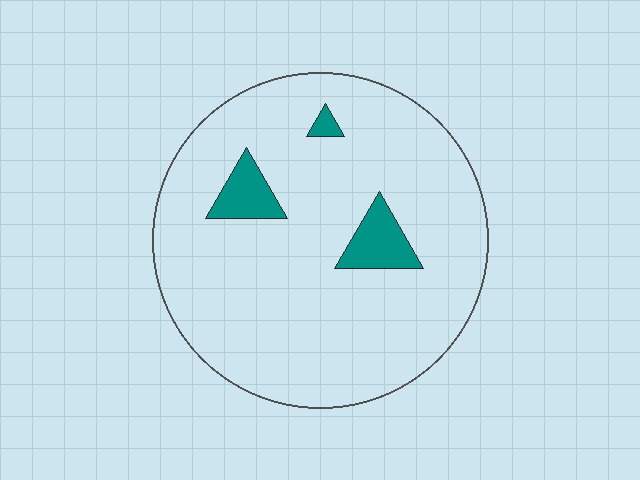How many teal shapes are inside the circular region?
3.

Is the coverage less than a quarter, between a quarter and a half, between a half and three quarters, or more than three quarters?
Less than a quarter.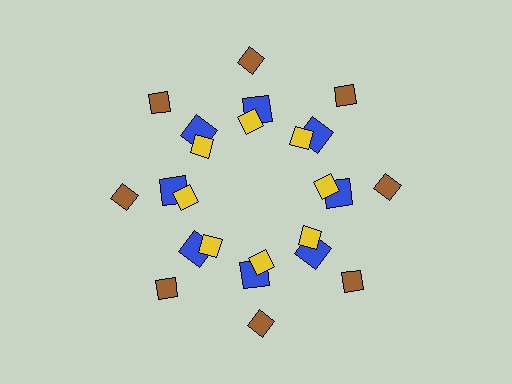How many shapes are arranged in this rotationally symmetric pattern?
There are 24 shapes, arranged in 8 groups of 3.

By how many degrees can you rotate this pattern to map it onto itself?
The pattern maps onto itself every 45 degrees of rotation.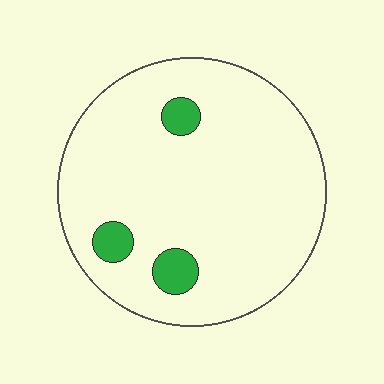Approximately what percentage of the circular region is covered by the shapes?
Approximately 10%.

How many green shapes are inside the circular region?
3.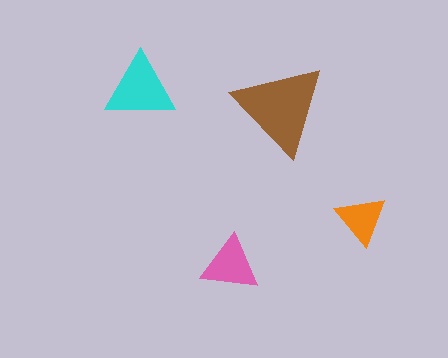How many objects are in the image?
There are 4 objects in the image.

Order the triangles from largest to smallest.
the brown one, the cyan one, the pink one, the orange one.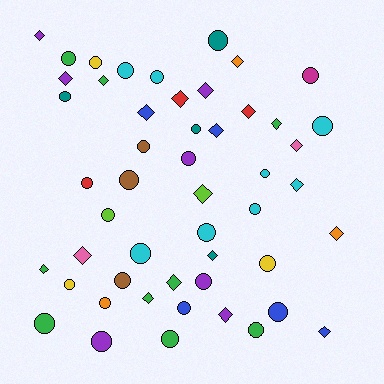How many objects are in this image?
There are 50 objects.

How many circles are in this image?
There are 29 circles.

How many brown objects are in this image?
There are 3 brown objects.